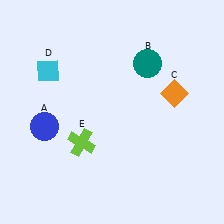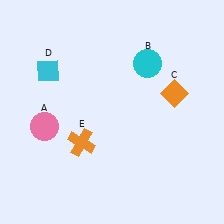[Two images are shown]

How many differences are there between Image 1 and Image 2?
There are 3 differences between the two images.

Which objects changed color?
A changed from blue to pink. B changed from teal to cyan. E changed from lime to orange.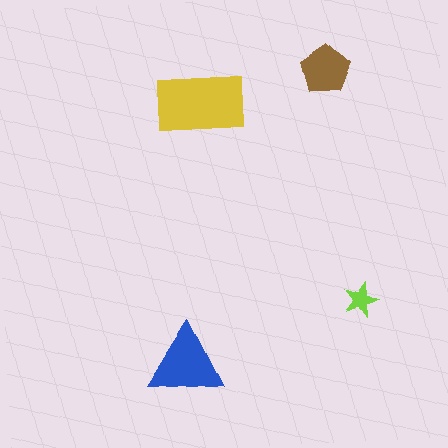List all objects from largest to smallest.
The yellow rectangle, the blue triangle, the brown pentagon, the lime star.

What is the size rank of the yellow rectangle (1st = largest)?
1st.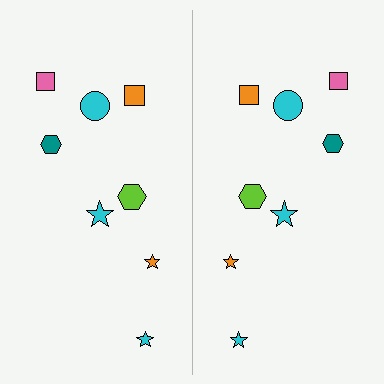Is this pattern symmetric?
Yes, this pattern has bilateral (reflection) symmetry.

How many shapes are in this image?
There are 16 shapes in this image.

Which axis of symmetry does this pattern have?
The pattern has a vertical axis of symmetry running through the center of the image.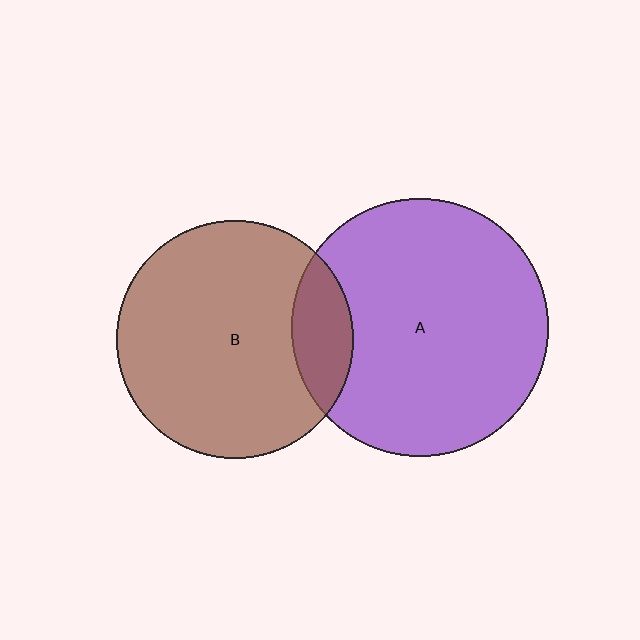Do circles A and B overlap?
Yes.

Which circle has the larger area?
Circle A (purple).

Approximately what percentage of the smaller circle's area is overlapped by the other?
Approximately 15%.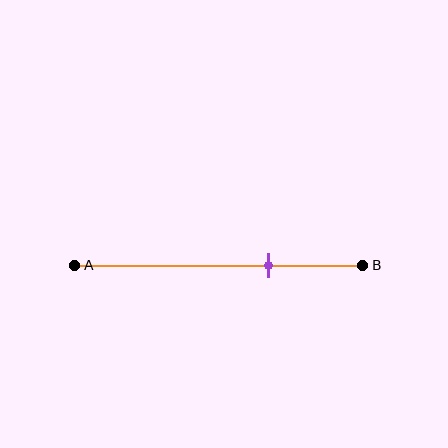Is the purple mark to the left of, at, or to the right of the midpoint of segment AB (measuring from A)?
The purple mark is to the right of the midpoint of segment AB.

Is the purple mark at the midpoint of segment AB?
No, the mark is at about 65% from A, not at the 50% midpoint.